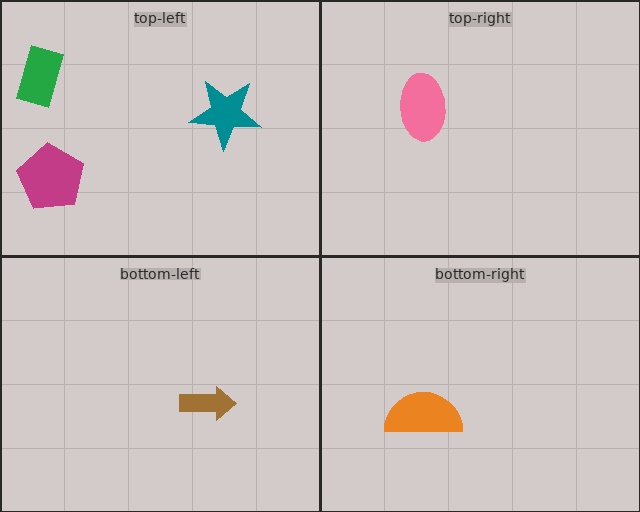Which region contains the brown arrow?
The bottom-left region.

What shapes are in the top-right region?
The pink ellipse.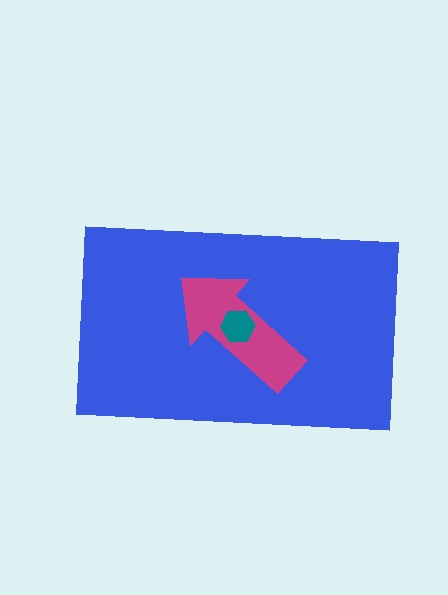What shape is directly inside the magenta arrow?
The teal hexagon.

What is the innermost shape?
The teal hexagon.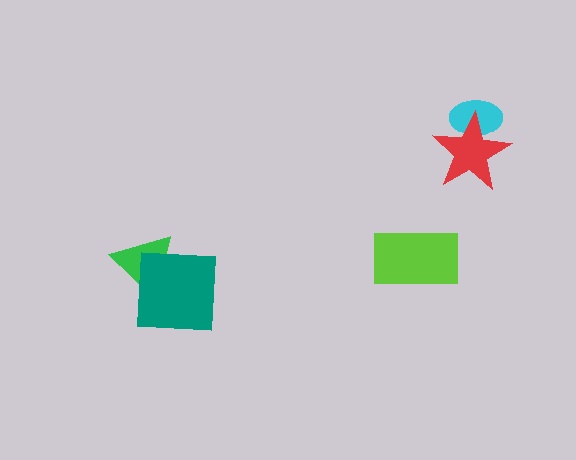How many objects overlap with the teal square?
1 object overlaps with the teal square.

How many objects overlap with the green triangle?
1 object overlaps with the green triangle.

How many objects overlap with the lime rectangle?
0 objects overlap with the lime rectangle.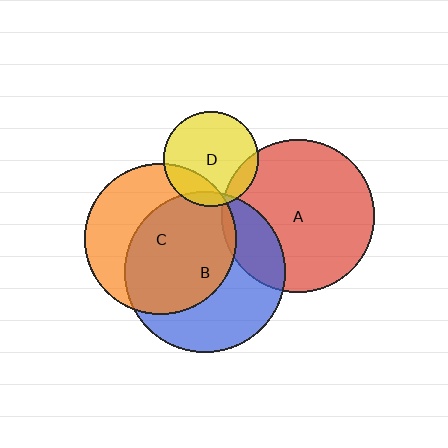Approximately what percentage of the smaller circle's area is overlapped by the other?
Approximately 10%.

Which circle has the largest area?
Circle B (blue).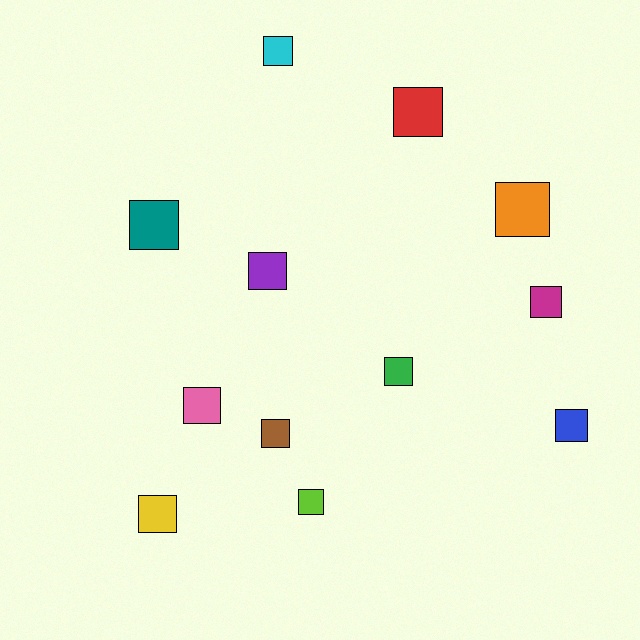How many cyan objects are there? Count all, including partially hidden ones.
There is 1 cyan object.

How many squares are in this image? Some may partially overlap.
There are 12 squares.